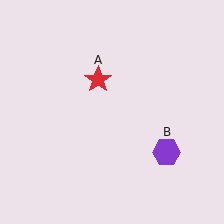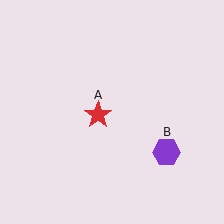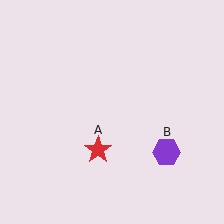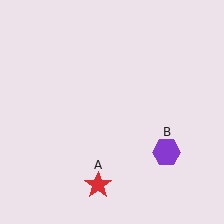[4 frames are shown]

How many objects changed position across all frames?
1 object changed position: red star (object A).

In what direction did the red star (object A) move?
The red star (object A) moved down.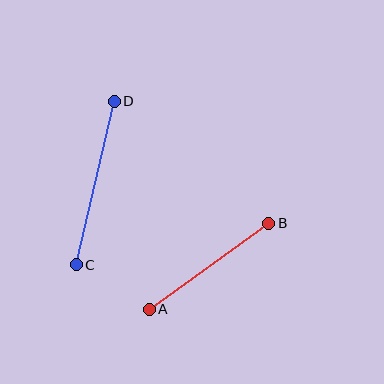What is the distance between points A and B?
The distance is approximately 147 pixels.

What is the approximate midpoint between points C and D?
The midpoint is at approximately (95, 183) pixels.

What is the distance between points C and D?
The distance is approximately 168 pixels.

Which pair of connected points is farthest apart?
Points C and D are farthest apart.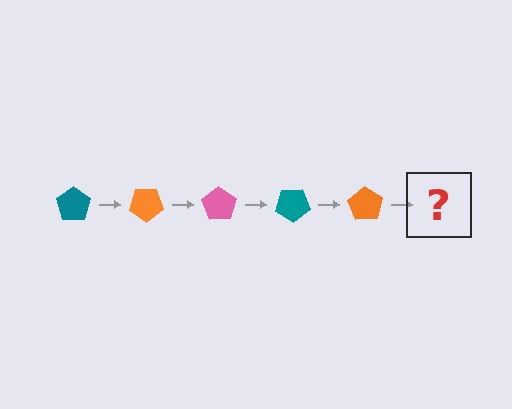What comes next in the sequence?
The next element should be a pink pentagon, rotated 175 degrees from the start.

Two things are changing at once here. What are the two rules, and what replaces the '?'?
The two rules are that it rotates 35 degrees each step and the color cycles through teal, orange, and pink. The '?' should be a pink pentagon, rotated 175 degrees from the start.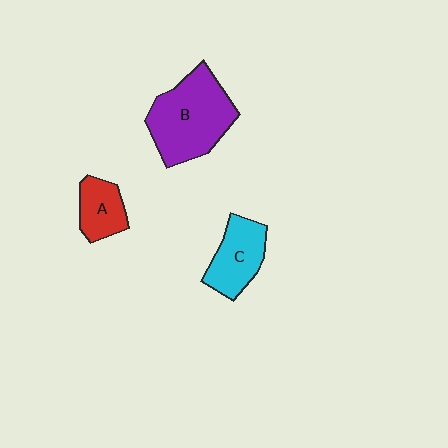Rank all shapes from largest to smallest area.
From largest to smallest: B (purple), C (cyan), A (red).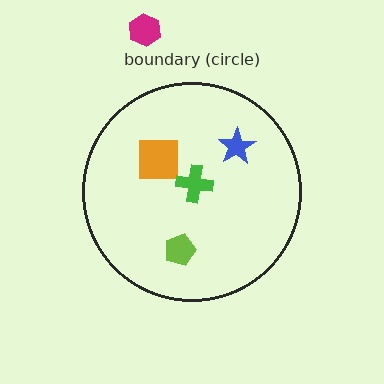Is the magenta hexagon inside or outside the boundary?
Outside.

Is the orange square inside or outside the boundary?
Inside.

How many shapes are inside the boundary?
4 inside, 1 outside.